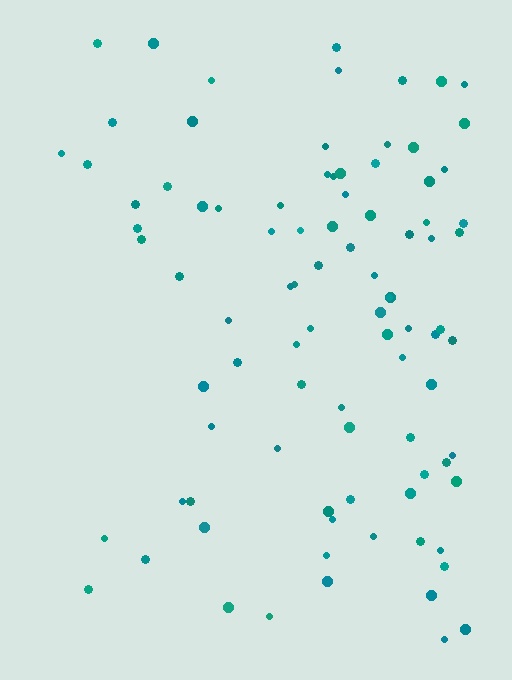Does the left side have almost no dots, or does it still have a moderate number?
Still a moderate number, just noticeably fewer than the right.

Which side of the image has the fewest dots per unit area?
The left.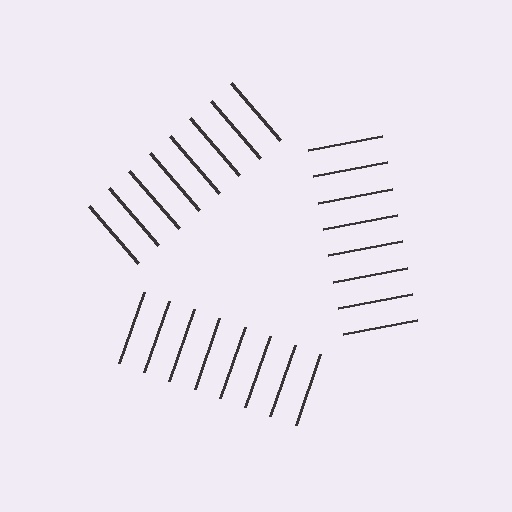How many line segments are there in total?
24 — 8 along each of the 3 edges.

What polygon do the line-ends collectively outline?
An illusory triangle — the line segments terminate on its edges but no continuous stroke is drawn.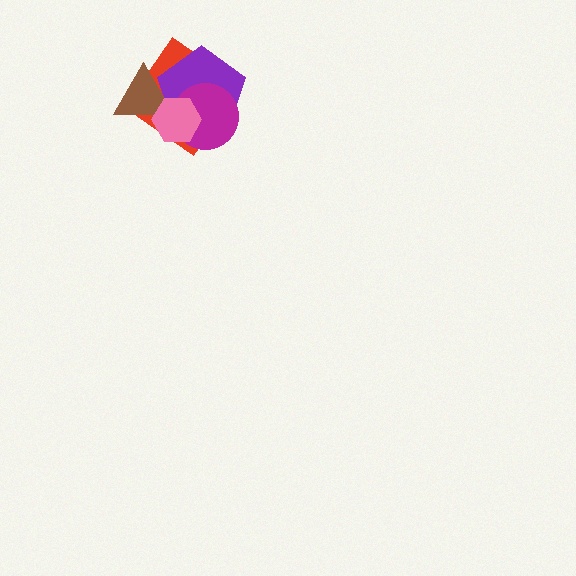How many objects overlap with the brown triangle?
3 objects overlap with the brown triangle.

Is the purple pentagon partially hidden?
Yes, it is partially covered by another shape.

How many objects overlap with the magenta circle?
3 objects overlap with the magenta circle.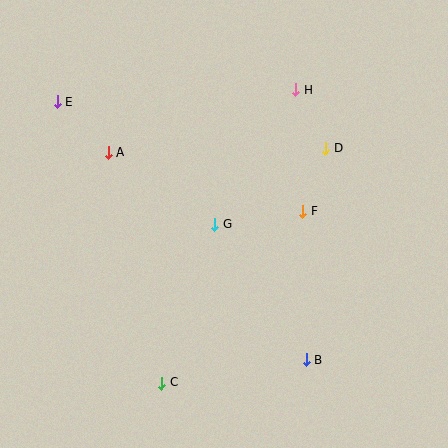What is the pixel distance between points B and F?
The distance between B and F is 149 pixels.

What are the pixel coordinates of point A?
Point A is at (109, 152).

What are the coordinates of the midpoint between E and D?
The midpoint between E and D is at (192, 125).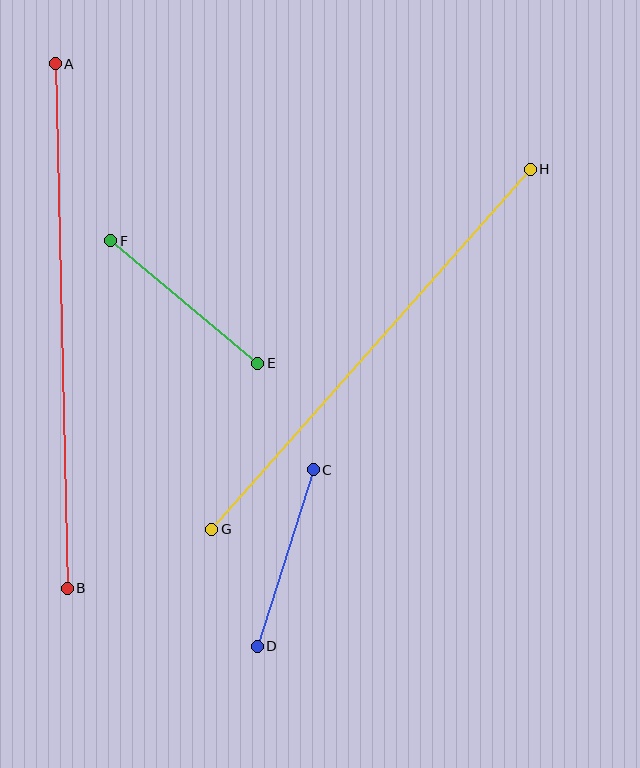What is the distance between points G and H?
The distance is approximately 480 pixels.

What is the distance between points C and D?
The distance is approximately 185 pixels.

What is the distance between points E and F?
The distance is approximately 192 pixels.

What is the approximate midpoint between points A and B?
The midpoint is at approximately (61, 326) pixels.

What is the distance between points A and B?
The distance is approximately 525 pixels.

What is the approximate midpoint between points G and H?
The midpoint is at approximately (371, 349) pixels.